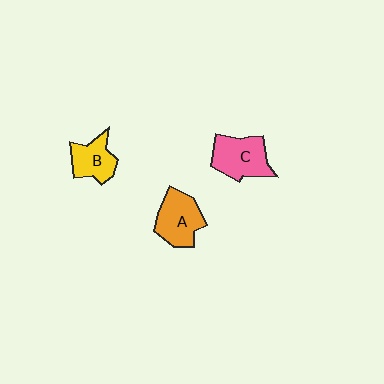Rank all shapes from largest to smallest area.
From largest to smallest: C (pink), A (orange), B (yellow).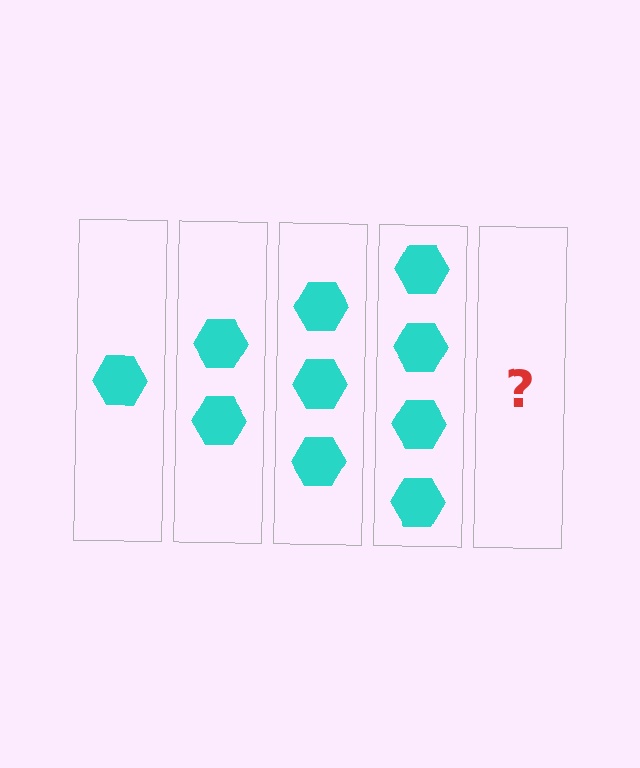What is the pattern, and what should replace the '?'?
The pattern is that each step adds one more hexagon. The '?' should be 5 hexagons.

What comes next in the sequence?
The next element should be 5 hexagons.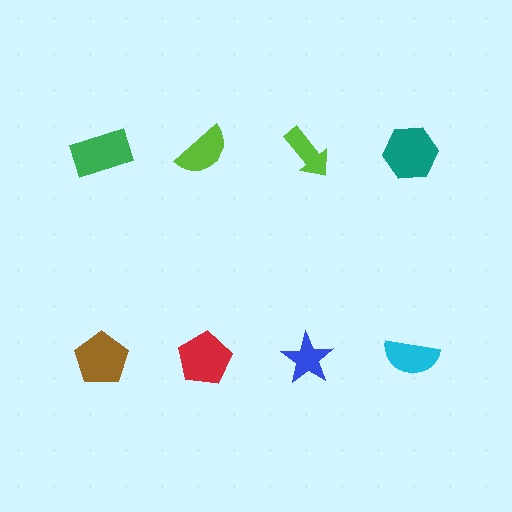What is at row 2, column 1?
A brown pentagon.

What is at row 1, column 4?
A teal hexagon.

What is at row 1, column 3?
A lime arrow.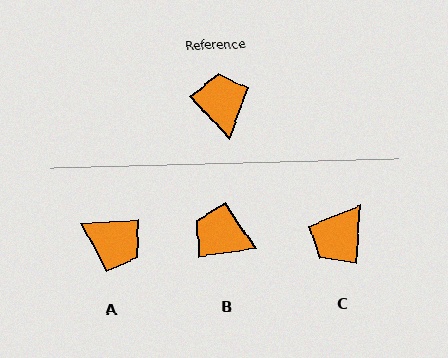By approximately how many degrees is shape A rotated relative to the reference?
Approximately 130 degrees clockwise.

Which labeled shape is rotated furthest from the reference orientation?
C, about 134 degrees away.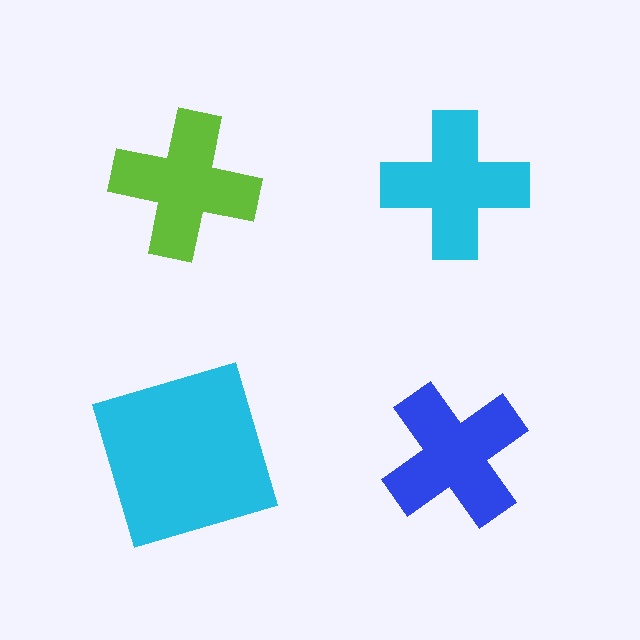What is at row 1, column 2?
A cyan cross.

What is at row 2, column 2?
A blue cross.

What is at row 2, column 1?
A cyan square.